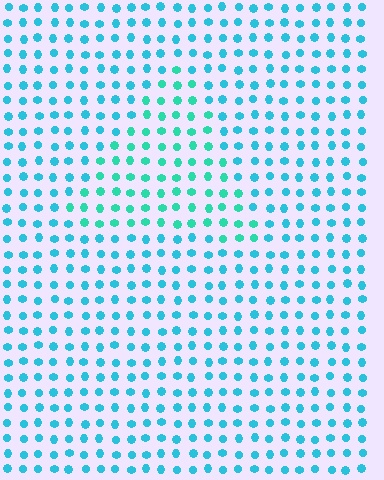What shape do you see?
I see a triangle.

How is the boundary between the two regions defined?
The boundary is defined purely by a slight shift in hue (about 26 degrees). Spacing, size, and orientation are identical on both sides.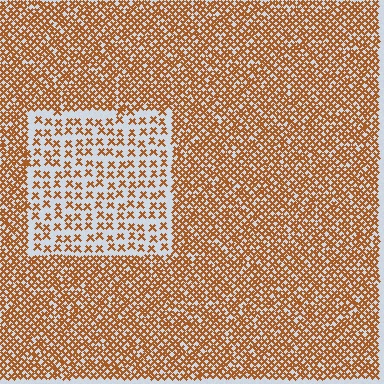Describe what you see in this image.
The image contains small brown elements arranged at two different densities. A rectangle-shaped region is visible where the elements are less densely packed than the surrounding area.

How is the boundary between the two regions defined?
The boundary is defined by a change in element density (approximately 2.3x ratio). All elements are the same color, size, and shape.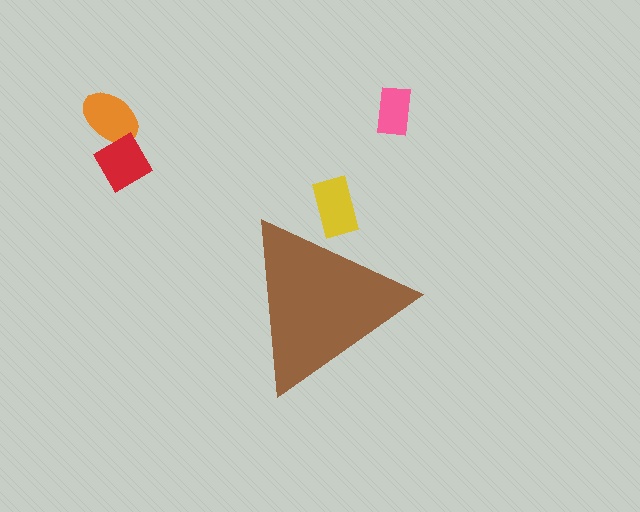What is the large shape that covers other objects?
A brown triangle.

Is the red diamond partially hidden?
No, the red diamond is fully visible.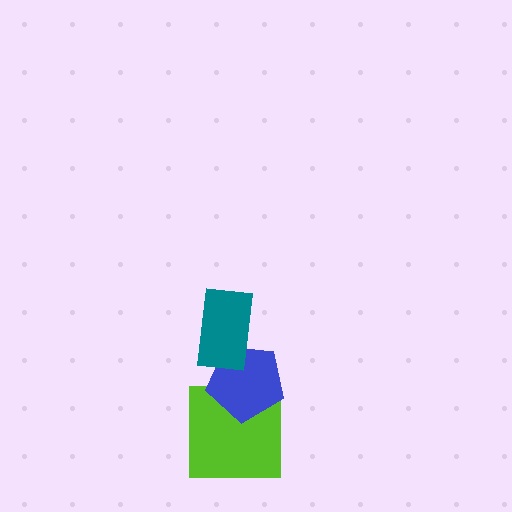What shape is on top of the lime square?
The blue pentagon is on top of the lime square.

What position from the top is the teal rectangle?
The teal rectangle is 1st from the top.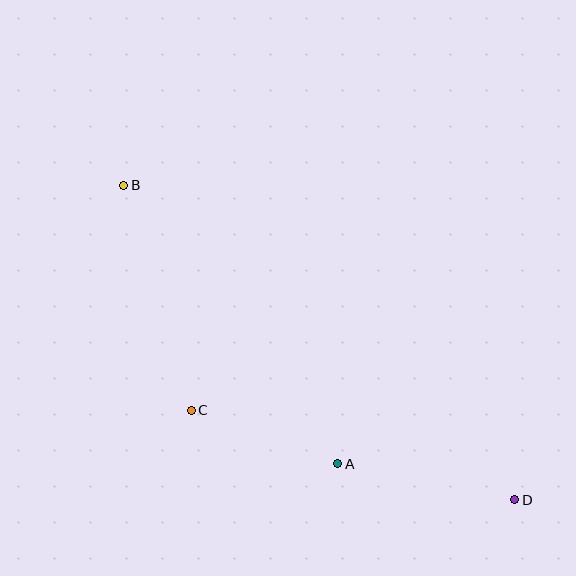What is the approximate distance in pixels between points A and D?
The distance between A and D is approximately 180 pixels.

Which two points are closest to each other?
Points A and C are closest to each other.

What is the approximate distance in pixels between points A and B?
The distance between A and B is approximately 351 pixels.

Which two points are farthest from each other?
Points B and D are farthest from each other.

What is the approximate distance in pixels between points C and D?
The distance between C and D is approximately 336 pixels.